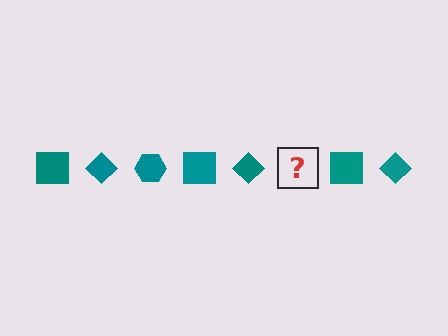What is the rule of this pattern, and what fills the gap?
The rule is that the pattern cycles through square, diamond, hexagon shapes in teal. The gap should be filled with a teal hexagon.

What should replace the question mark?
The question mark should be replaced with a teal hexagon.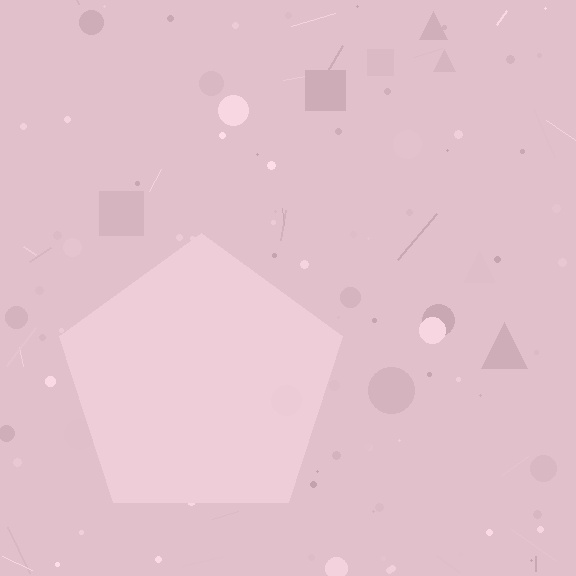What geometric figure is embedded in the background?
A pentagon is embedded in the background.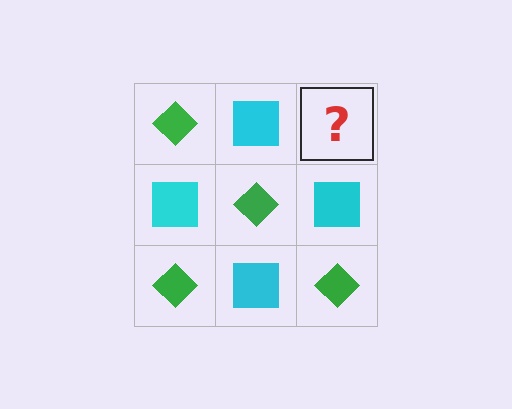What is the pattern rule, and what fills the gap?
The rule is that it alternates green diamond and cyan square in a checkerboard pattern. The gap should be filled with a green diamond.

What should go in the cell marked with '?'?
The missing cell should contain a green diamond.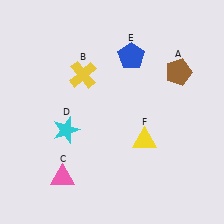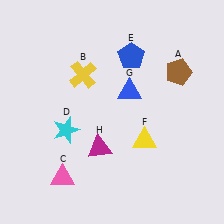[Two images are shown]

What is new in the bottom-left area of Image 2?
A magenta triangle (H) was added in the bottom-left area of Image 2.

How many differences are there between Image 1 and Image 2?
There are 2 differences between the two images.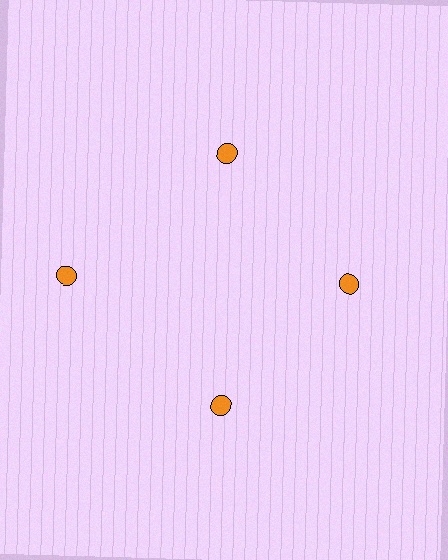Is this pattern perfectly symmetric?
No. The 4 orange circles are arranged in a ring, but one element near the 9 o'clock position is pushed outward from the center, breaking the 4-fold rotational symmetry.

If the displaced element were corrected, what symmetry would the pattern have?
It would have 4-fold rotational symmetry — the pattern would map onto itself every 90 degrees.